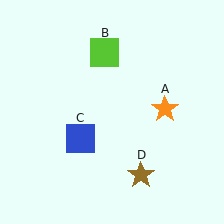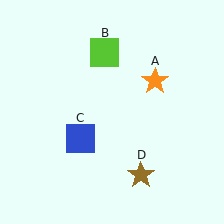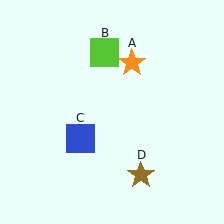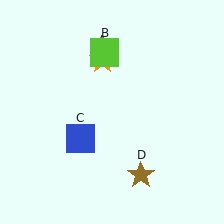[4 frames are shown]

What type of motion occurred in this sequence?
The orange star (object A) rotated counterclockwise around the center of the scene.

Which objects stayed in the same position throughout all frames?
Lime square (object B) and blue square (object C) and brown star (object D) remained stationary.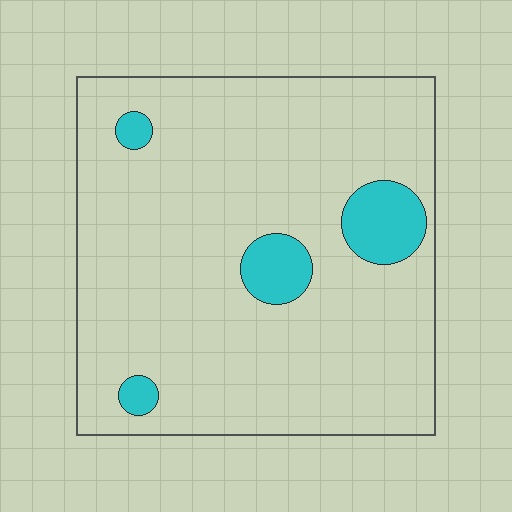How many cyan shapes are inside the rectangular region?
4.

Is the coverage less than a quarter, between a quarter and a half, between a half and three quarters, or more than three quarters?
Less than a quarter.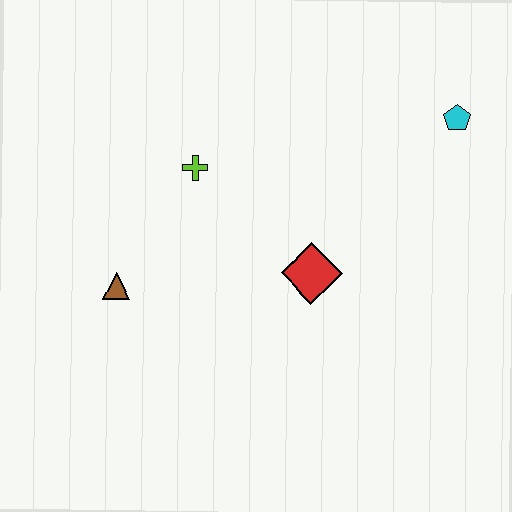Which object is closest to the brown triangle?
The lime cross is closest to the brown triangle.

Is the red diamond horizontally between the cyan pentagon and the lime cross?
Yes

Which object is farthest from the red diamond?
The cyan pentagon is farthest from the red diamond.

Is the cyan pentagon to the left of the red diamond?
No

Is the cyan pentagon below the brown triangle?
No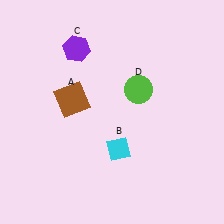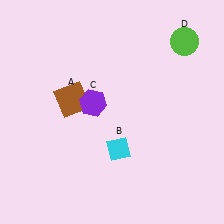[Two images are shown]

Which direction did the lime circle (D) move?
The lime circle (D) moved up.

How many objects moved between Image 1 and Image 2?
2 objects moved between the two images.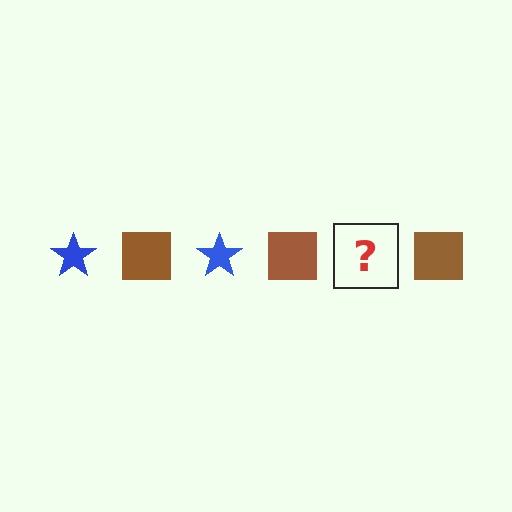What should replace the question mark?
The question mark should be replaced with a blue star.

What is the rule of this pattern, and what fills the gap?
The rule is that the pattern alternates between blue star and brown square. The gap should be filled with a blue star.